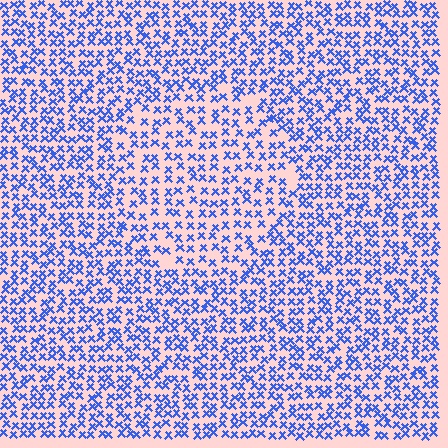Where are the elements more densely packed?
The elements are more densely packed outside the circle boundary.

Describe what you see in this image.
The image contains small blue elements arranged at two different densities. A circle-shaped region is visible where the elements are less densely packed than the surrounding area.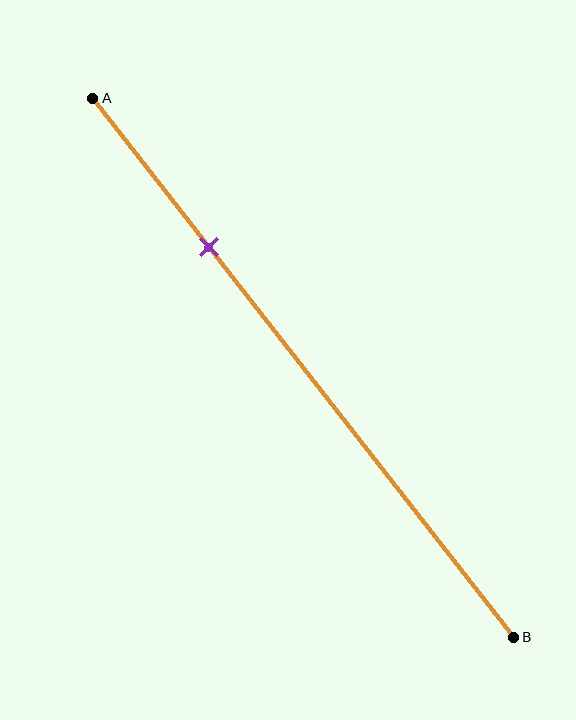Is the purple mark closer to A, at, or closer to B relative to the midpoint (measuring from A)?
The purple mark is closer to point A than the midpoint of segment AB.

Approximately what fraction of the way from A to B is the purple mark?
The purple mark is approximately 30% of the way from A to B.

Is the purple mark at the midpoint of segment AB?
No, the mark is at about 30% from A, not at the 50% midpoint.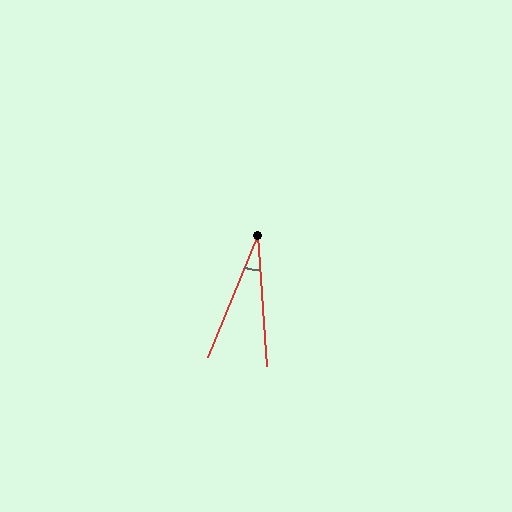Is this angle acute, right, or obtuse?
It is acute.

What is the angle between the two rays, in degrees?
Approximately 26 degrees.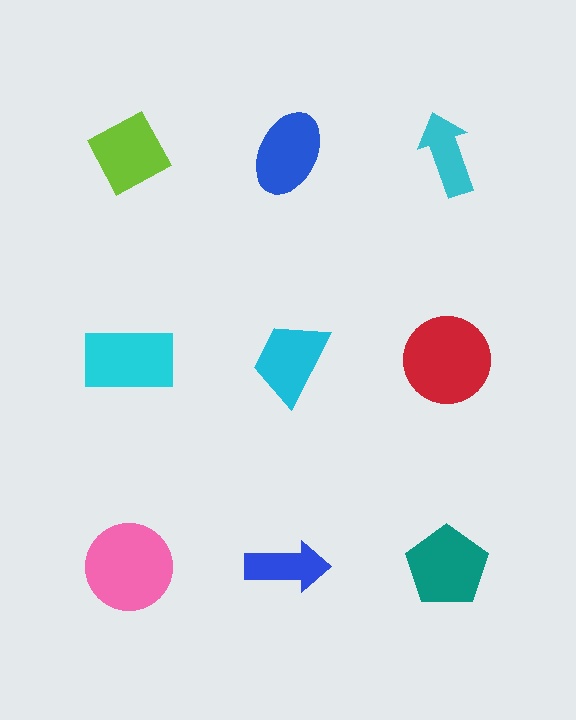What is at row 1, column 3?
A cyan arrow.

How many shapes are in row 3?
3 shapes.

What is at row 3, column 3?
A teal pentagon.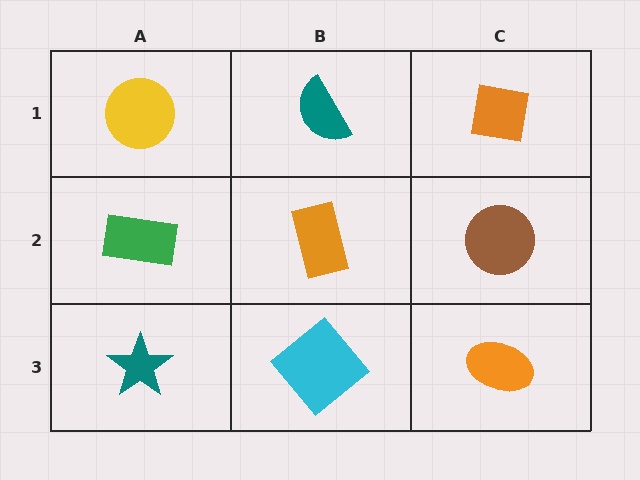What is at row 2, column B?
An orange rectangle.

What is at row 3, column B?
A cyan diamond.